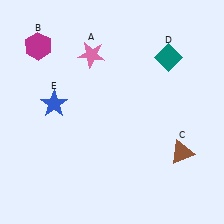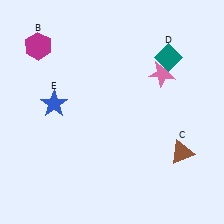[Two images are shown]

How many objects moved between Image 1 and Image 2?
1 object moved between the two images.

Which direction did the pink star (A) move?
The pink star (A) moved right.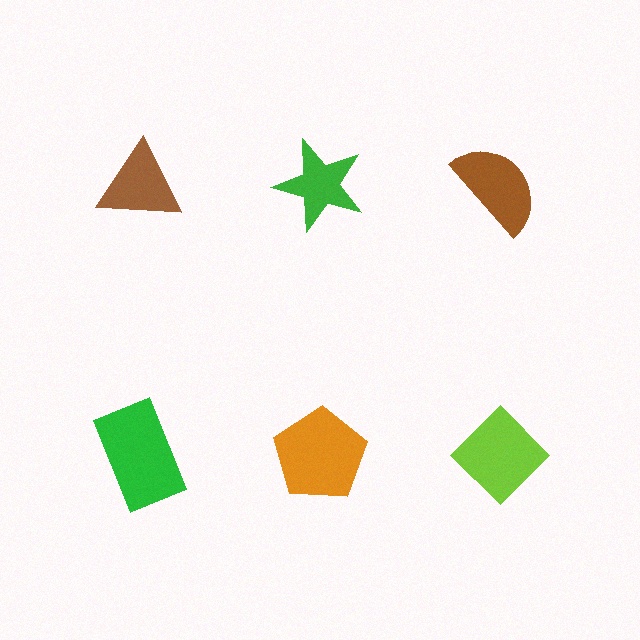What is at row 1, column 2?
A green star.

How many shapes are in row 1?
3 shapes.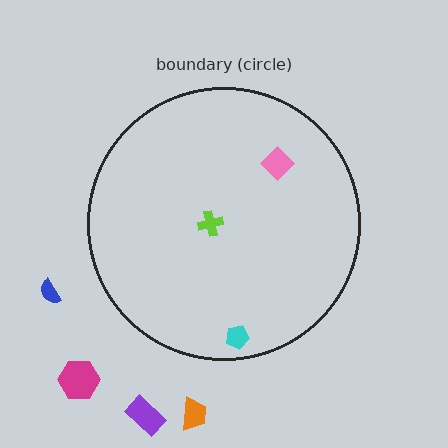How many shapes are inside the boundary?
3 inside, 4 outside.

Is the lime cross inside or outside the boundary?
Inside.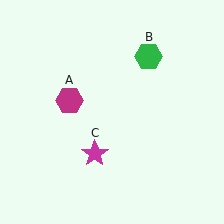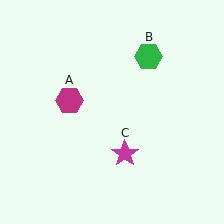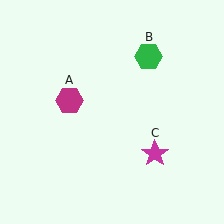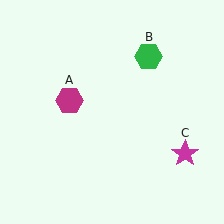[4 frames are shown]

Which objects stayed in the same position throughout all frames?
Magenta hexagon (object A) and green hexagon (object B) remained stationary.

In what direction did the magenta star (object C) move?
The magenta star (object C) moved right.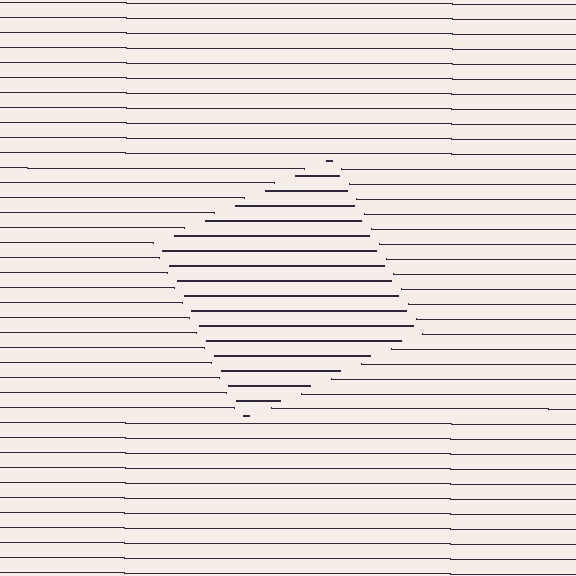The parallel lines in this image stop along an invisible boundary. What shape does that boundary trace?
An illusory square. The interior of the shape contains the same grating, shifted by half a period — the contour is defined by the phase discontinuity where line-ends from the inner and outer gratings abut.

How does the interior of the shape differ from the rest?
The interior of the shape contains the same grating, shifted by half a period — the contour is defined by the phase discontinuity where line-ends from the inner and outer gratings abut.